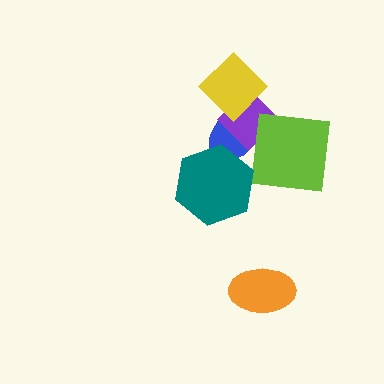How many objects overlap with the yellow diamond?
2 objects overlap with the yellow diamond.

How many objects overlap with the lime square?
2 objects overlap with the lime square.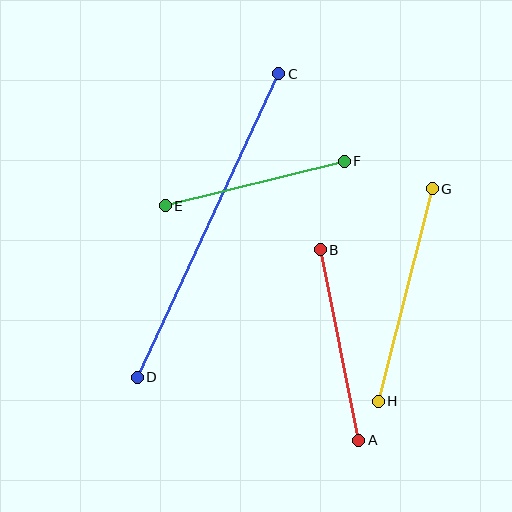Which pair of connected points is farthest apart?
Points C and D are farthest apart.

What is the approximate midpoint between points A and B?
The midpoint is at approximately (339, 345) pixels.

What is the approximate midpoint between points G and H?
The midpoint is at approximately (405, 295) pixels.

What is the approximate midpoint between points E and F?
The midpoint is at approximately (255, 184) pixels.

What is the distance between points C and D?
The distance is approximately 335 pixels.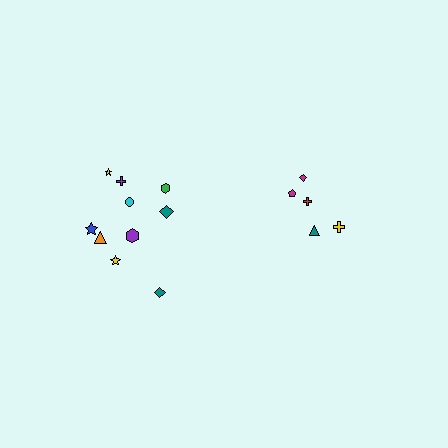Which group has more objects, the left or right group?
The left group.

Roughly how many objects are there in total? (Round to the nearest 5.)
Roughly 15 objects in total.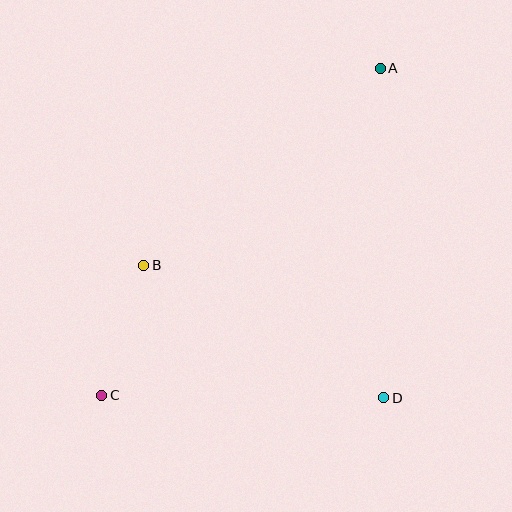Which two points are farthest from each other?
Points A and C are farthest from each other.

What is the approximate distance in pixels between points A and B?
The distance between A and B is approximately 308 pixels.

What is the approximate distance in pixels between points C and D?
The distance between C and D is approximately 282 pixels.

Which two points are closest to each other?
Points B and C are closest to each other.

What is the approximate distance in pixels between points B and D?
The distance between B and D is approximately 274 pixels.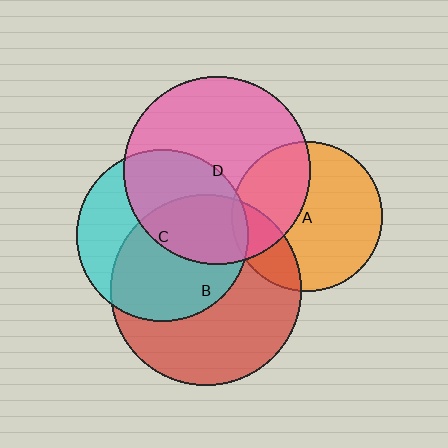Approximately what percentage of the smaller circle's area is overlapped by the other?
Approximately 45%.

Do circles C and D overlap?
Yes.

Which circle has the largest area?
Circle B (red).